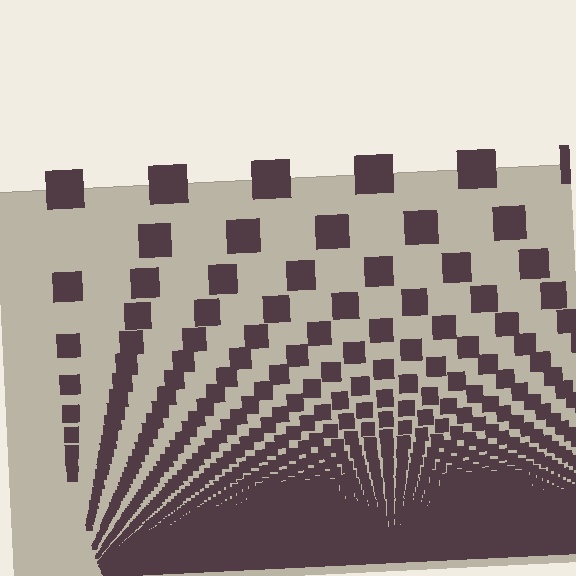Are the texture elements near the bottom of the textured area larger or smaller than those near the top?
Smaller. The gradient is inverted — elements near the bottom are smaller and denser.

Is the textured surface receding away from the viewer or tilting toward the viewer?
The surface appears to tilt toward the viewer. Texture elements get larger and sparser toward the top.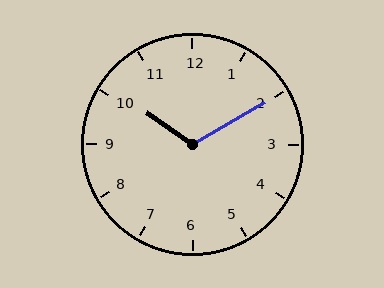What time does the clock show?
10:10.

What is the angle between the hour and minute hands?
Approximately 115 degrees.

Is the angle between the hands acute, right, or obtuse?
It is obtuse.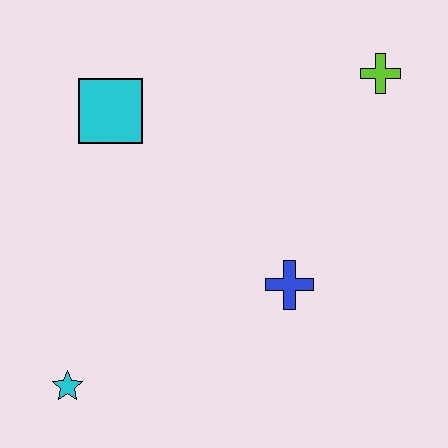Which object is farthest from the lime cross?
The cyan star is farthest from the lime cross.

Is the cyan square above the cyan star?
Yes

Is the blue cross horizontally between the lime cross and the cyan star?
Yes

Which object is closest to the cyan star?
The blue cross is closest to the cyan star.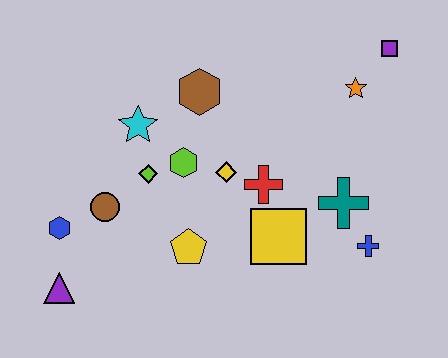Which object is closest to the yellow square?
The red cross is closest to the yellow square.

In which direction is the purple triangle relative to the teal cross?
The purple triangle is to the left of the teal cross.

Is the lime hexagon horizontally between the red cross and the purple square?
No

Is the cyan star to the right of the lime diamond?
No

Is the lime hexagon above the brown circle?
Yes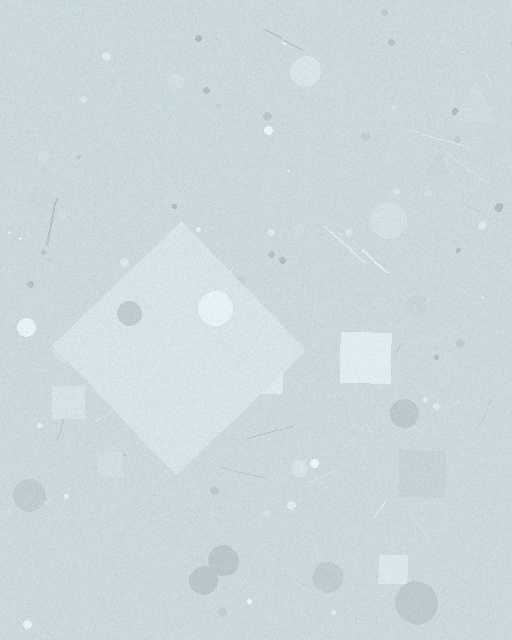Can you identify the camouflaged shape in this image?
The camouflaged shape is a diamond.